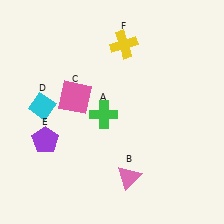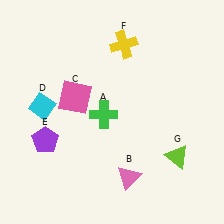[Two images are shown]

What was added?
A lime triangle (G) was added in Image 2.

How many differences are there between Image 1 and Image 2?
There is 1 difference between the two images.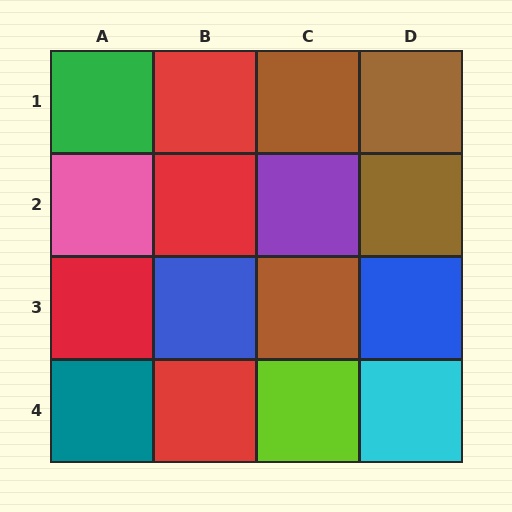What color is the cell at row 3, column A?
Red.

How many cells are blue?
2 cells are blue.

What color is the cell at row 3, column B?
Blue.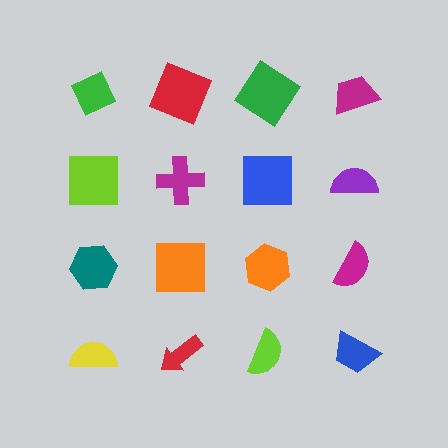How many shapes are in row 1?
4 shapes.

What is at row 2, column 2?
A magenta cross.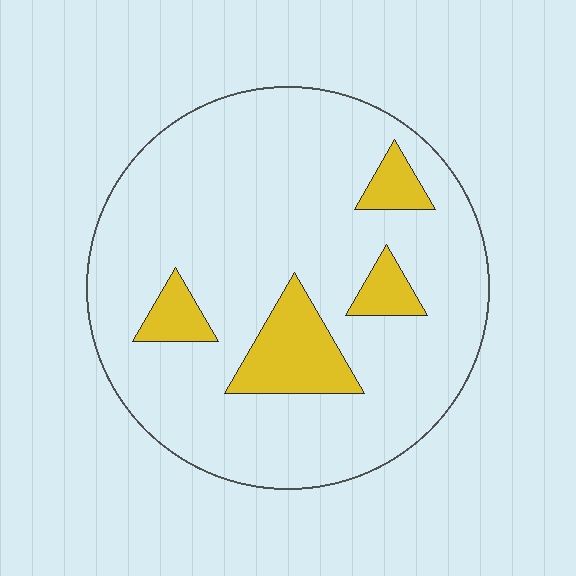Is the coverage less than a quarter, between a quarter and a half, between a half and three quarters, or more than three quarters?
Less than a quarter.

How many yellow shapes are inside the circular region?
4.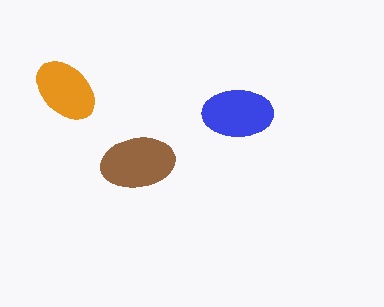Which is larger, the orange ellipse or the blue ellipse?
The blue one.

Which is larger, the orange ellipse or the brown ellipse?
The brown one.